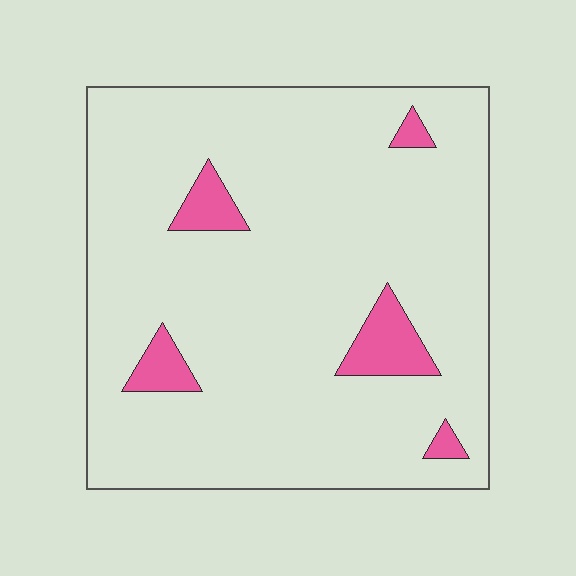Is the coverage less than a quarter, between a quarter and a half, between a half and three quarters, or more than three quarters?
Less than a quarter.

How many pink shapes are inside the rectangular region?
5.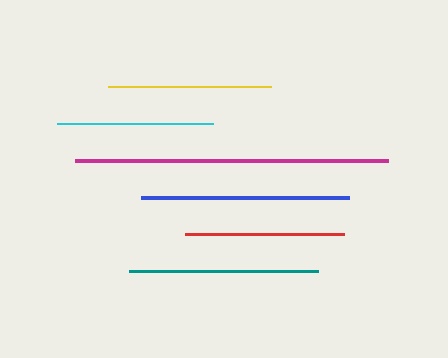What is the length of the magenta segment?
The magenta segment is approximately 313 pixels long.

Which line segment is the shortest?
The cyan line is the shortest at approximately 156 pixels.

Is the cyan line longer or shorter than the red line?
The red line is longer than the cyan line.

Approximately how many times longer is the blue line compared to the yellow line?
The blue line is approximately 1.3 times the length of the yellow line.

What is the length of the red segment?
The red segment is approximately 158 pixels long.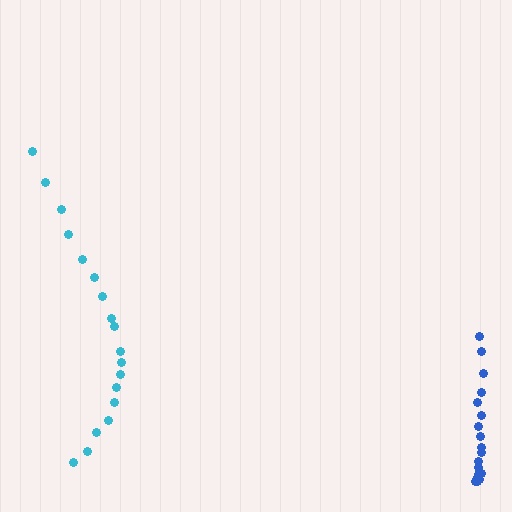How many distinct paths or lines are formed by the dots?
There are 2 distinct paths.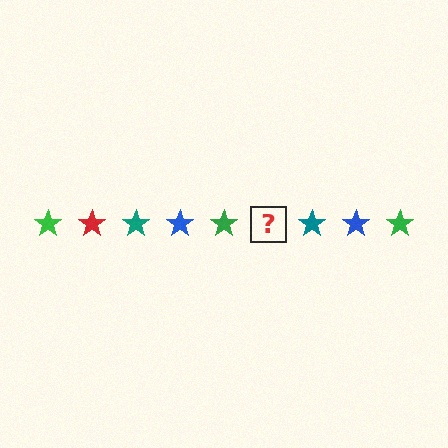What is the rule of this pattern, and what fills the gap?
The rule is that the pattern cycles through green, red, teal, blue stars. The gap should be filled with a red star.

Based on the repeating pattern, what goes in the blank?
The blank should be a red star.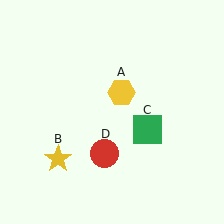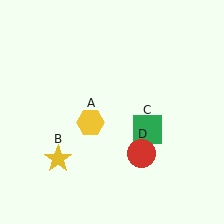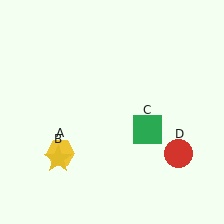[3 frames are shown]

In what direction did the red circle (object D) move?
The red circle (object D) moved right.